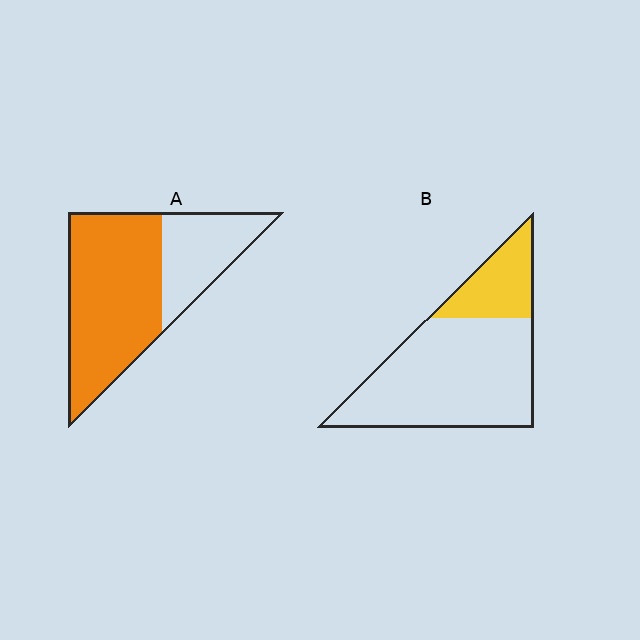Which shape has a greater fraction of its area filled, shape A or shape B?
Shape A.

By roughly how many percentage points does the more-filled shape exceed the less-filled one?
By roughly 45 percentage points (A over B).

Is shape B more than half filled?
No.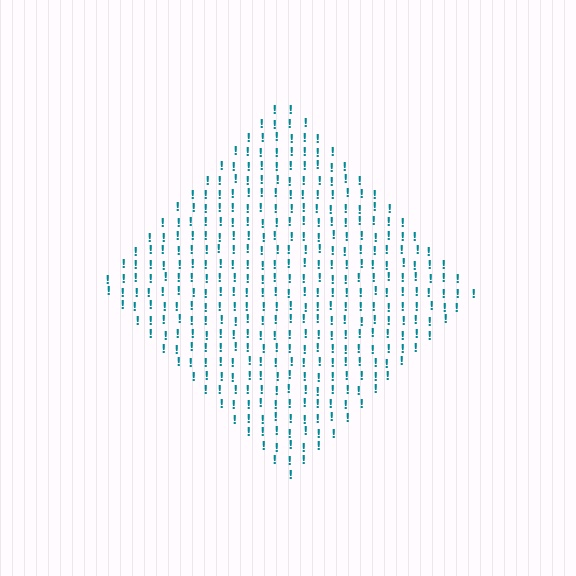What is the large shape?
The large shape is a diamond.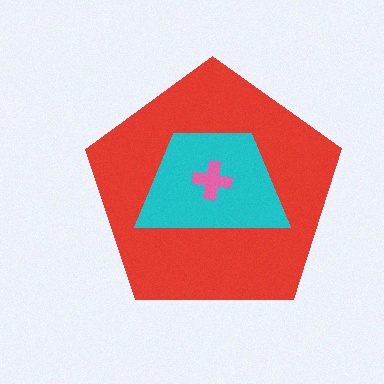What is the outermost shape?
The red pentagon.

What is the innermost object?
The pink cross.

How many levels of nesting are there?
3.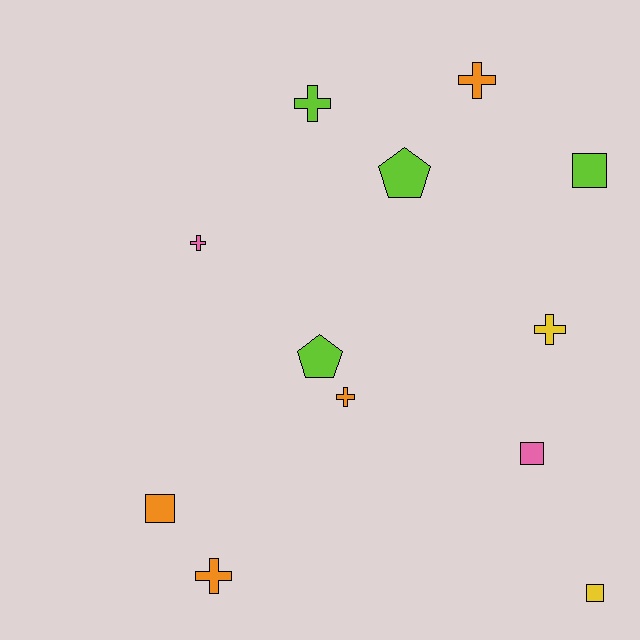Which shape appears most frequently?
Cross, with 6 objects.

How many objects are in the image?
There are 12 objects.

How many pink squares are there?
There is 1 pink square.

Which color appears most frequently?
Orange, with 4 objects.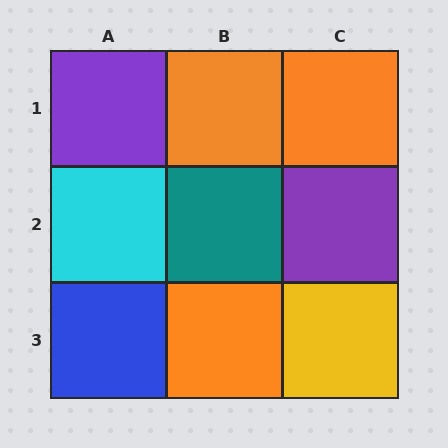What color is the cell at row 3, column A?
Blue.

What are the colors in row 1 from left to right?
Purple, orange, orange.